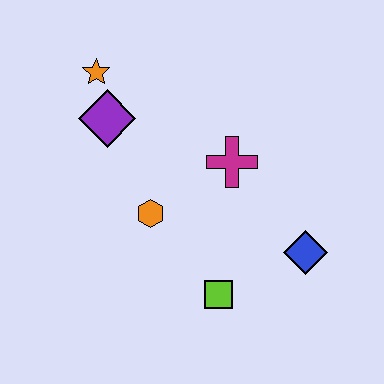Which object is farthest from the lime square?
The orange star is farthest from the lime square.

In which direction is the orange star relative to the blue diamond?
The orange star is to the left of the blue diamond.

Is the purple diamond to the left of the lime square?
Yes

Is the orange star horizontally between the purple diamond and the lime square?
No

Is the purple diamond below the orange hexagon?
No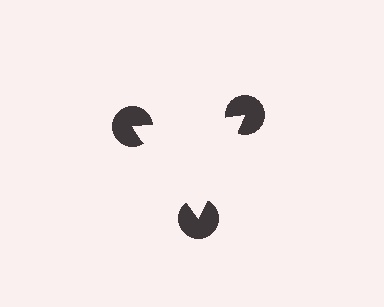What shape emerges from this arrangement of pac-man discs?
An illusory triangle — its edges are inferred from the aligned wedge cuts in the pac-man discs, not physically drawn.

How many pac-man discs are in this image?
There are 3 — one at each vertex of the illusory triangle.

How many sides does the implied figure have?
3 sides.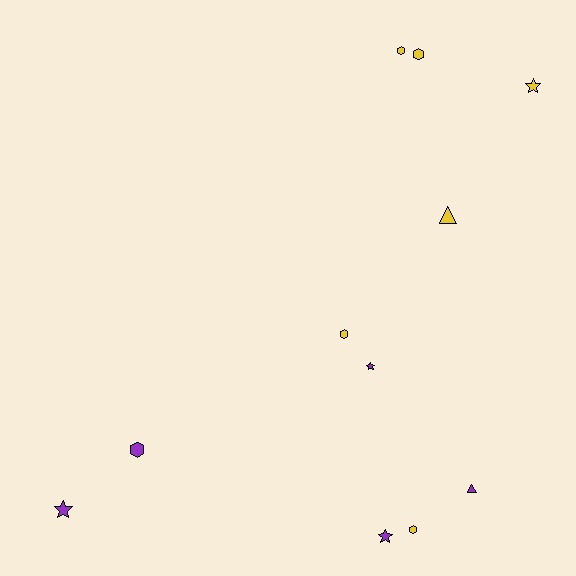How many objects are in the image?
There are 11 objects.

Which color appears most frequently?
Yellow, with 6 objects.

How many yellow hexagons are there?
There are 4 yellow hexagons.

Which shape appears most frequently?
Hexagon, with 5 objects.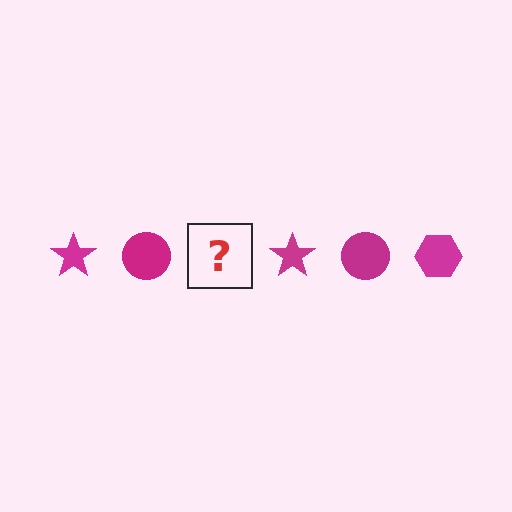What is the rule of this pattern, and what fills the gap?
The rule is that the pattern cycles through star, circle, hexagon shapes in magenta. The gap should be filled with a magenta hexagon.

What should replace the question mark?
The question mark should be replaced with a magenta hexagon.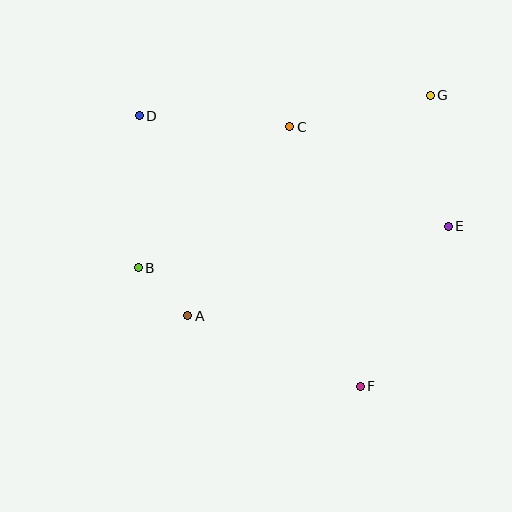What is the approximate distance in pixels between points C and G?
The distance between C and G is approximately 144 pixels.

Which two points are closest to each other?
Points A and B are closest to each other.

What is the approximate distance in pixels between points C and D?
The distance between C and D is approximately 151 pixels.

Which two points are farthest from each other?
Points D and F are farthest from each other.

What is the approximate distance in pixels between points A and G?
The distance between A and G is approximately 328 pixels.